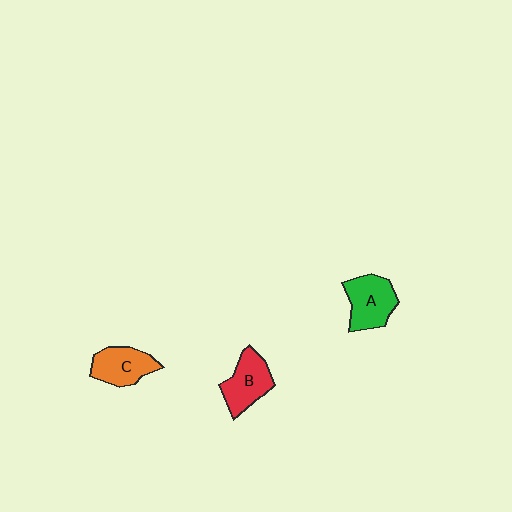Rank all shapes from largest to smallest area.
From largest to smallest: A (green), B (red), C (orange).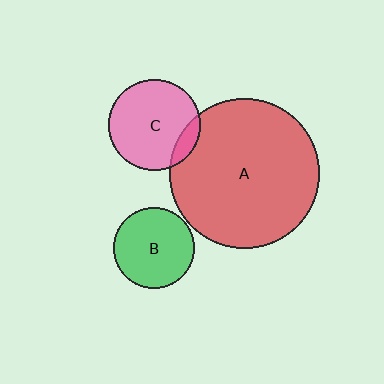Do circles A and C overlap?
Yes.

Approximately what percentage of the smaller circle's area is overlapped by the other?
Approximately 10%.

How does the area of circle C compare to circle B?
Approximately 1.3 times.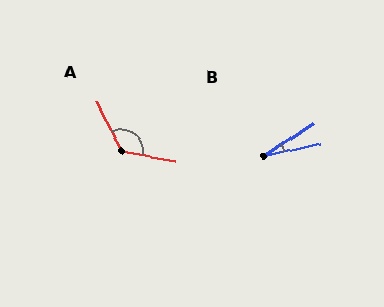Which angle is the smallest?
B, at approximately 21 degrees.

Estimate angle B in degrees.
Approximately 21 degrees.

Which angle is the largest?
A, at approximately 128 degrees.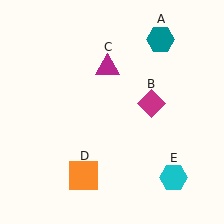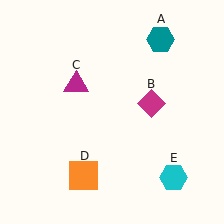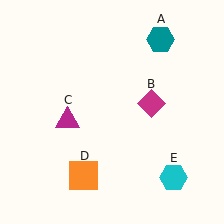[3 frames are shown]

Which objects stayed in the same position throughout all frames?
Teal hexagon (object A) and magenta diamond (object B) and orange square (object D) and cyan hexagon (object E) remained stationary.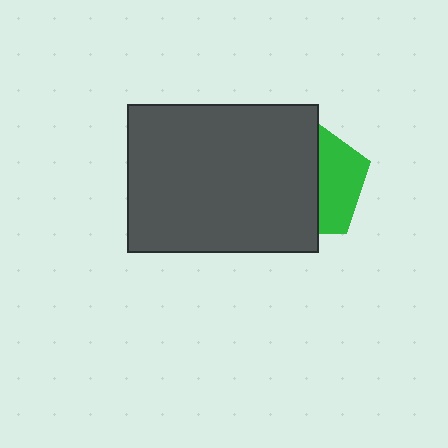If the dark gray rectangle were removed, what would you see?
You would see the complete green pentagon.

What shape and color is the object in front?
The object in front is a dark gray rectangle.